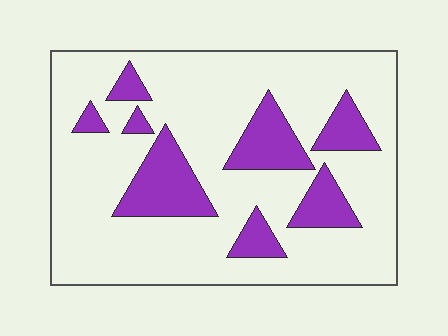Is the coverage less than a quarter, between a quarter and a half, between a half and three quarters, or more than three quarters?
Less than a quarter.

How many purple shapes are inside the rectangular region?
8.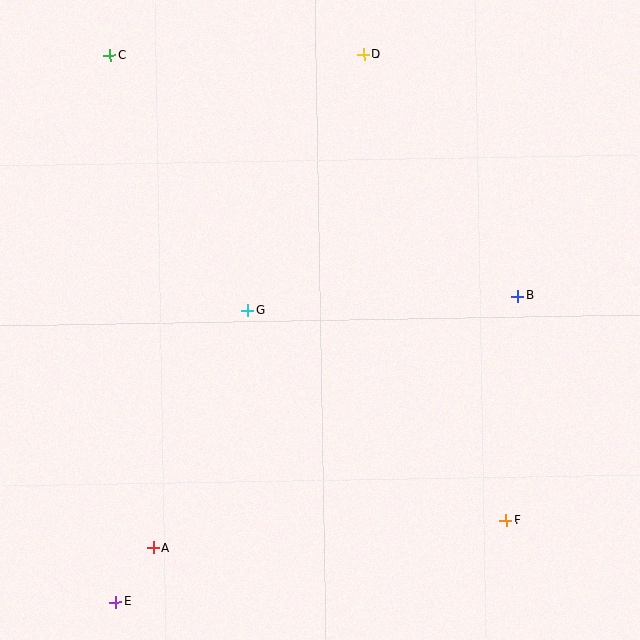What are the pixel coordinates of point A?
Point A is at (153, 548).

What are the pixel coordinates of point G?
Point G is at (248, 310).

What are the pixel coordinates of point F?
Point F is at (506, 520).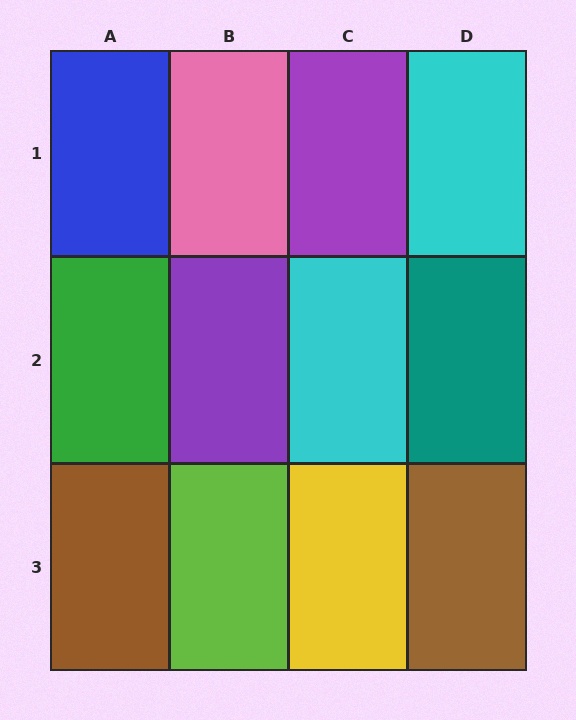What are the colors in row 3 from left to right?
Brown, lime, yellow, brown.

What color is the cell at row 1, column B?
Pink.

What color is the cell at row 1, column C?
Purple.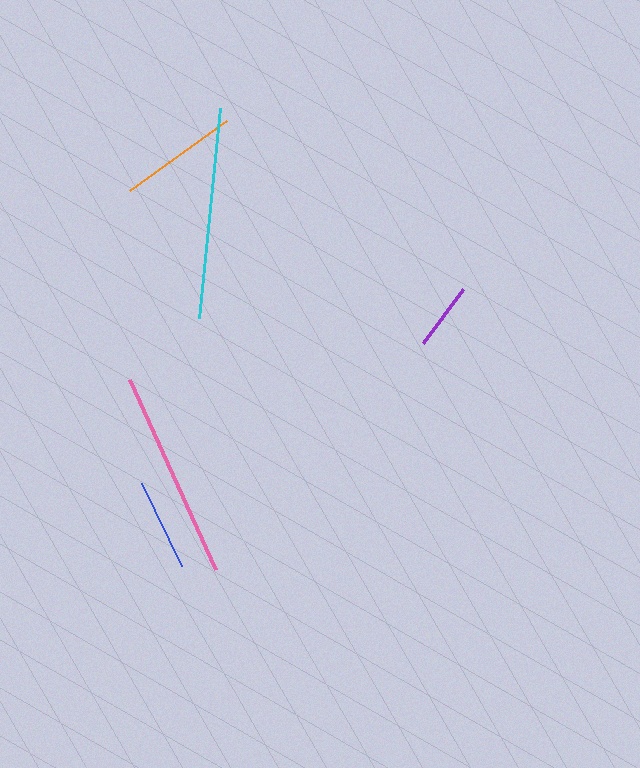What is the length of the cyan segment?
The cyan segment is approximately 211 pixels long.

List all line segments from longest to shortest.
From longest to shortest: cyan, pink, orange, blue, purple.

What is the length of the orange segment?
The orange segment is approximately 120 pixels long.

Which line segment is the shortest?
The purple line is the shortest at approximately 67 pixels.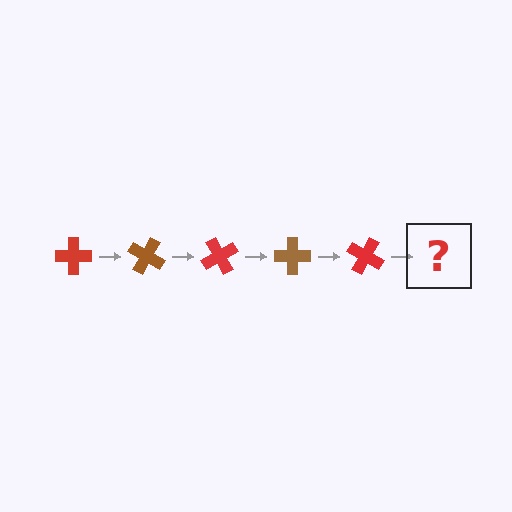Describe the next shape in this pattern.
It should be a brown cross, rotated 150 degrees from the start.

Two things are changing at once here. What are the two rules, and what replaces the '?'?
The two rules are that it rotates 30 degrees each step and the color cycles through red and brown. The '?' should be a brown cross, rotated 150 degrees from the start.